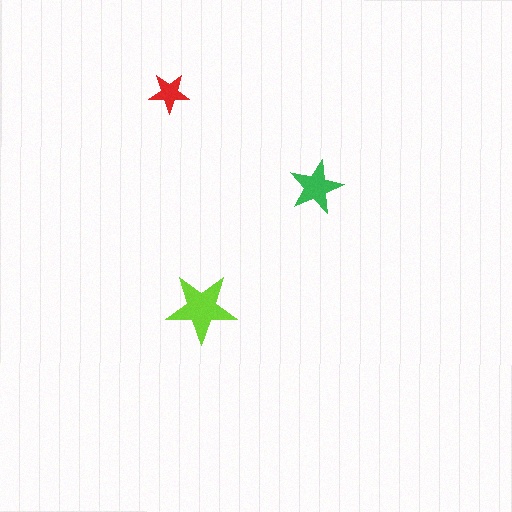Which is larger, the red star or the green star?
The green one.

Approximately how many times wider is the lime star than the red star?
About 1.5 times wider.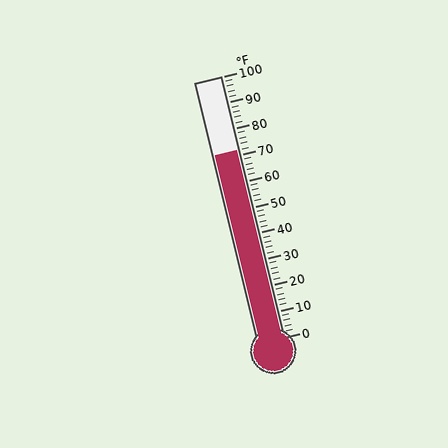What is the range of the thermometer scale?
The thermometer scale ranges from 0°F to 100°F.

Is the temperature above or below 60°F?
The temperature is above 60°F.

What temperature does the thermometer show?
The thermometer shows approximately 72°F.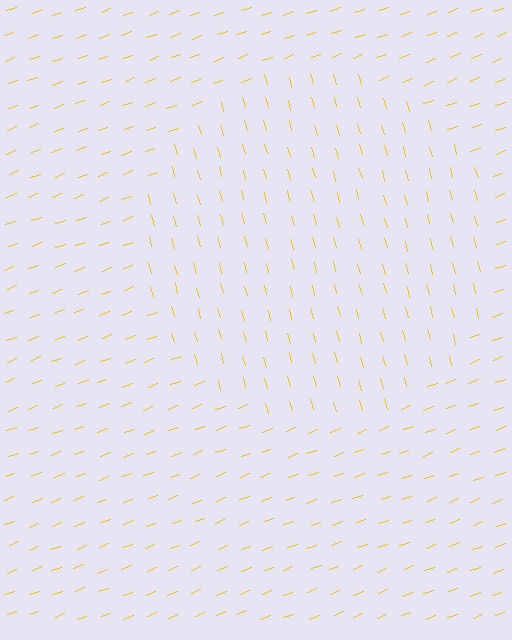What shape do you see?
I see a circle.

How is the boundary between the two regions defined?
The boundary is defined purely by a change in line orientation (approximately 86 degrees difference). All lines are the same color and thickness.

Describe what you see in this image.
The image is filled with small yellow line segments. A circle region in the image has lines oriented differently from the surrounding lines, creating a visible texture boundary.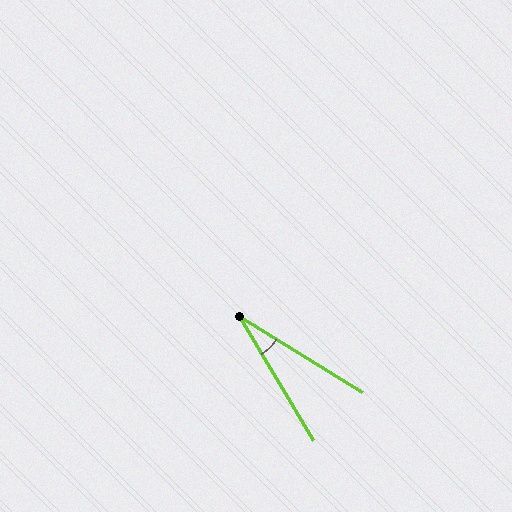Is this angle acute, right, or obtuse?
It is acute.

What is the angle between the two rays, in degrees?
Approximately 27 degrees.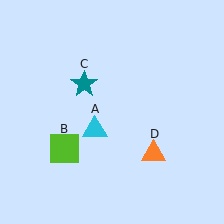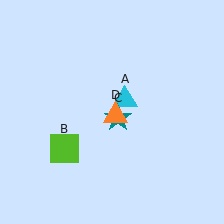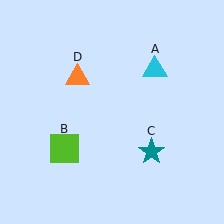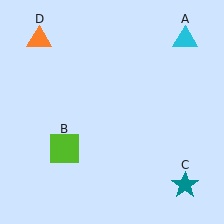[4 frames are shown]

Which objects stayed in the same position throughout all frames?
Lime square (object B) remained stationary.